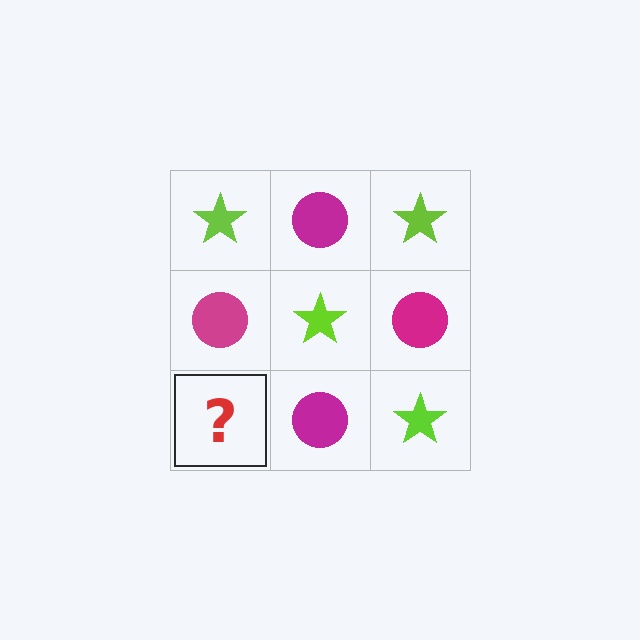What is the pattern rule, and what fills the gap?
The rule is that it alternates lime star and magenta circle in a checkerboard pattern. The gap should be filled with a lime star.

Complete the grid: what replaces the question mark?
The question mark should be replaced with a lime star.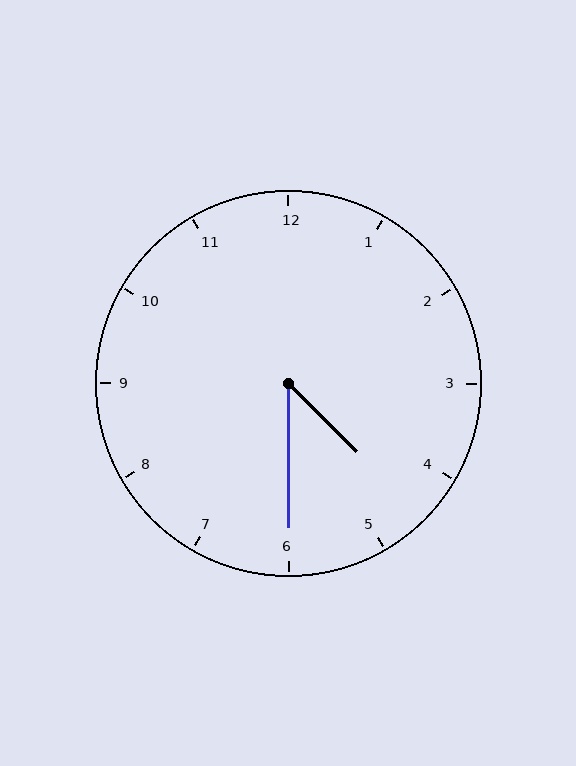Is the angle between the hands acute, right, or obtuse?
It is acute.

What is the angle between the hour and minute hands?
Approximately 45 degrees.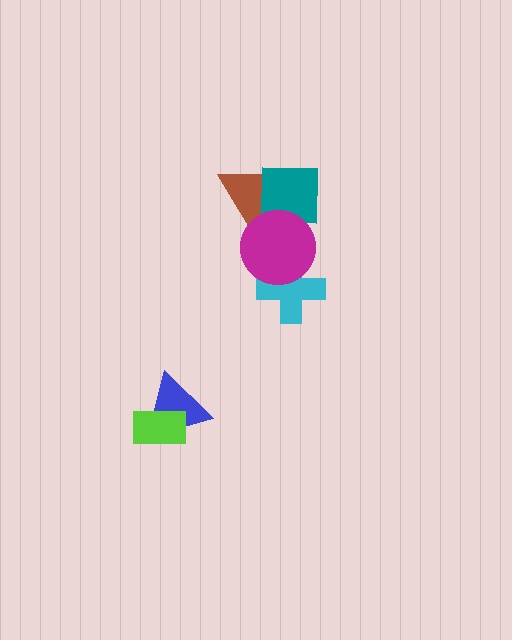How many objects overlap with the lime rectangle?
1 object overlaps with the lime rectangle.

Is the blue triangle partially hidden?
Yes, it is partially covered by another shape.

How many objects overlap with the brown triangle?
2 objects overlap with the brown triangle.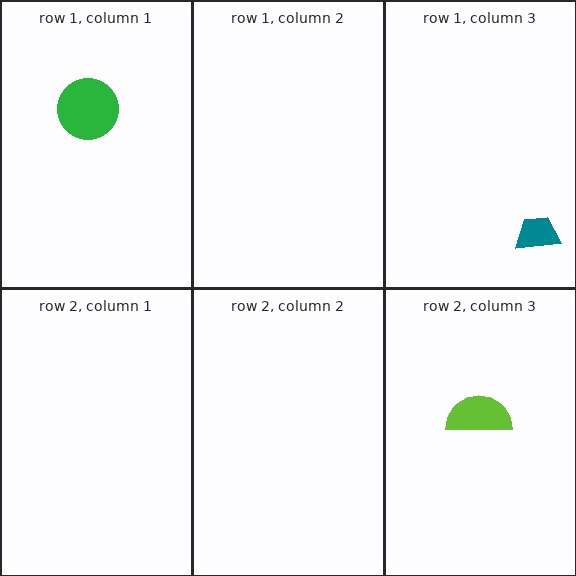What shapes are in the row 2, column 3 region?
The lime semicircle.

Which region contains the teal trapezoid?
The row 1, column 3 region.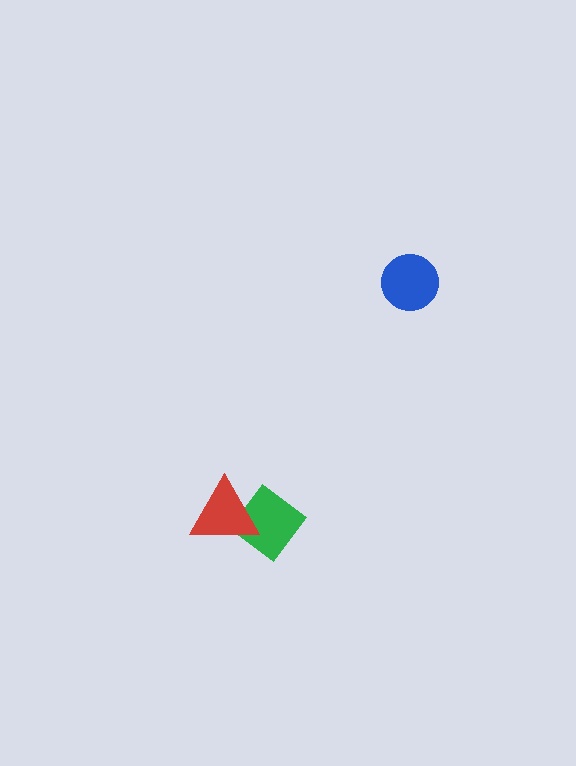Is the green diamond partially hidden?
Yes, it is partially covered by another shape.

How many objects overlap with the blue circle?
0 objects overlap with the blue circle.